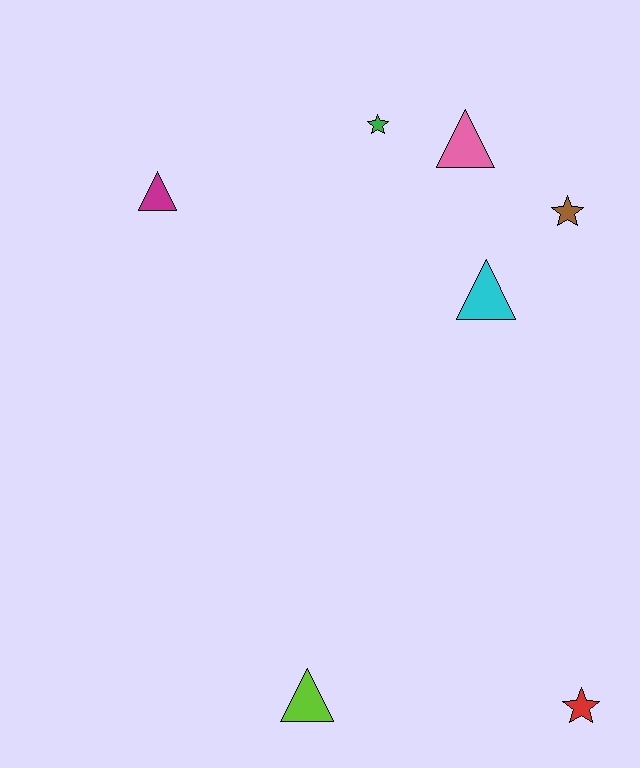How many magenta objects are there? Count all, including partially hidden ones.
There is 1 magenta object.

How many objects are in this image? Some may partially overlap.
There are 7 objects.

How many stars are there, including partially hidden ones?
There are 3 stars.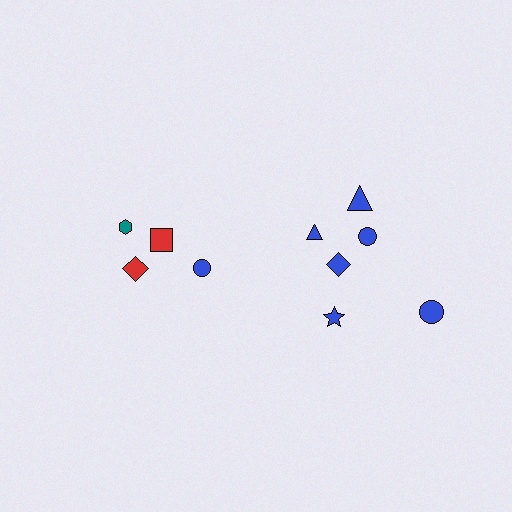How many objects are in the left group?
There are 4 objects.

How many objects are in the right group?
There are 6 objects.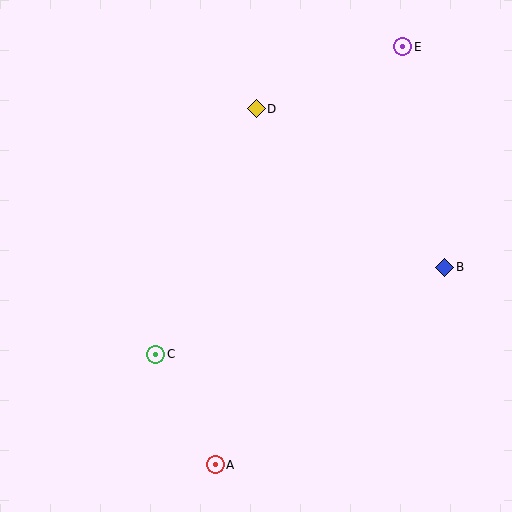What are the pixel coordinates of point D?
Point D is at (256, 109).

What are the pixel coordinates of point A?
Point A is at (215, 465).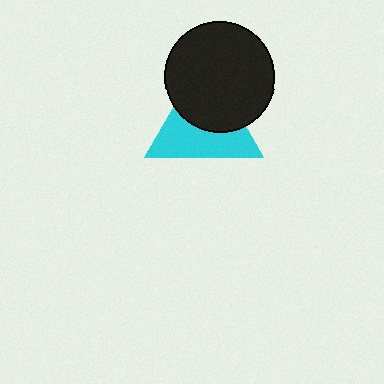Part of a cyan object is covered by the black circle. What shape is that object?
It is a triangle.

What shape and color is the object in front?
The object in front is a black circle.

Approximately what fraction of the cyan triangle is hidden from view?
Roughly 48% of the cyan triangle is hidden behind the black circle.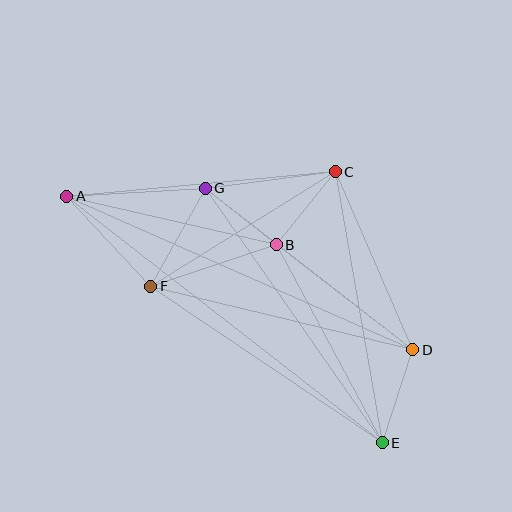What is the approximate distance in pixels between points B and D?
The distance between B and D is approximately 172 pixels.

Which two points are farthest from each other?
Points A and E are farthest from each other.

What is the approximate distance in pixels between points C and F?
The distance between C and F is approximately 217 pixels.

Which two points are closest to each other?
Points B and G are closest to each other.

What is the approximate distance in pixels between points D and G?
The distance between D and G is approximately 263 pixels.